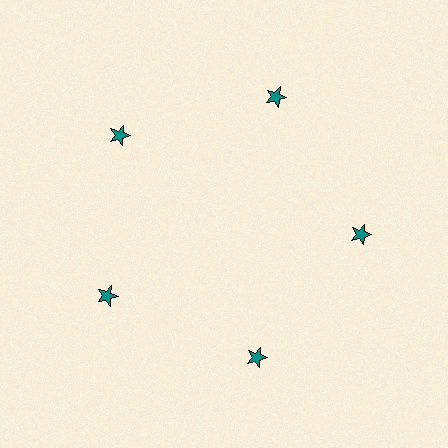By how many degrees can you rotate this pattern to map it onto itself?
The pattern maps onto itself every 72 degrees of rotation.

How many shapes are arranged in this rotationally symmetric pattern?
There are 5 shapes, arranged in 5 groups of 1.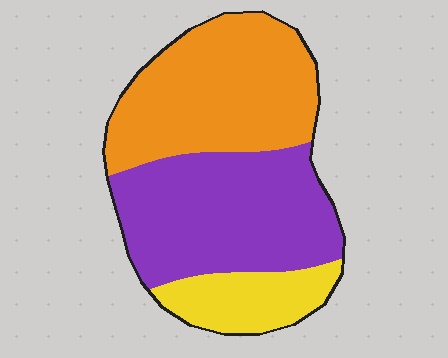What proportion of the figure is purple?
Purple covers roughly 45% of the figure.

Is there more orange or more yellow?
Orange.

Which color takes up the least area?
Yellow, at roughly 15%.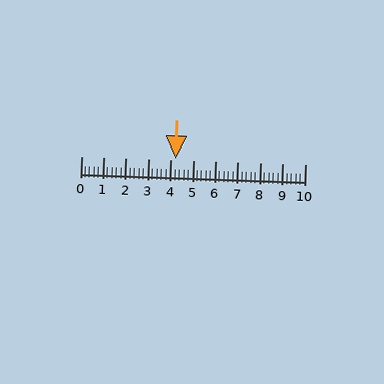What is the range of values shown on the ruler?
The ruler shows values from 0 to 10.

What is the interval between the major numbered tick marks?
The major tick marks are spaced 1 units apart.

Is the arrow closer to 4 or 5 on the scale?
The arrow is closer to 4.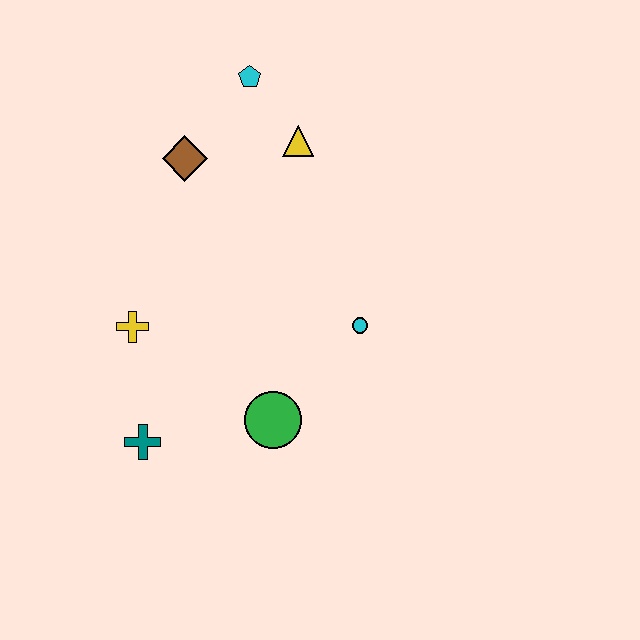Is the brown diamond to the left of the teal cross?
No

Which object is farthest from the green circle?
The cyan pentagon is farthest from the green circle.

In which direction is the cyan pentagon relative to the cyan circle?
The cyan pentagon is above the cyan circle.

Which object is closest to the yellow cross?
The teal cross is closest to the yellow cross.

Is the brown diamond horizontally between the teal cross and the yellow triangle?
Yes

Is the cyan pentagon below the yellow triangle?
No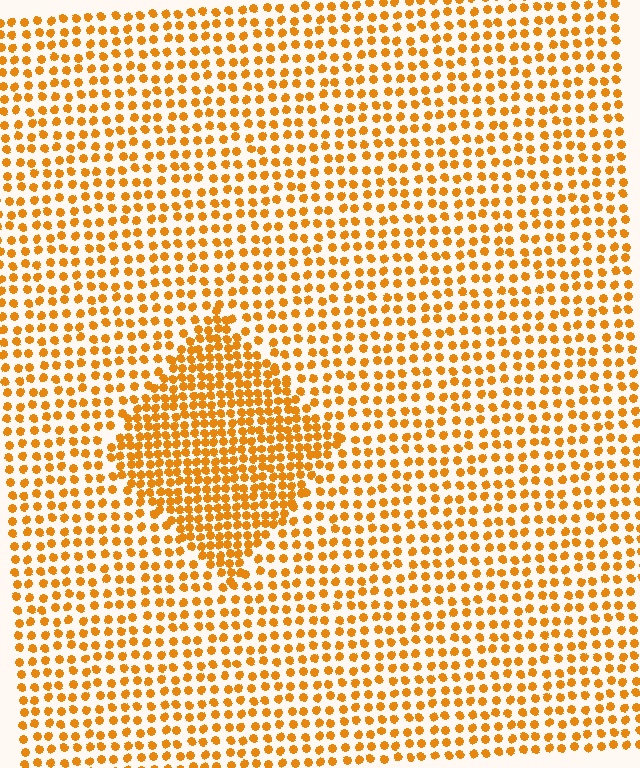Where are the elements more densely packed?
The elements are more densely packed inside the diamond boundary.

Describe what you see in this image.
The image contains small orange elements arranged at two different densities. A diamond-shaped region is visible where the elements are more densely packed than the surrounding area.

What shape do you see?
I see a diamond.